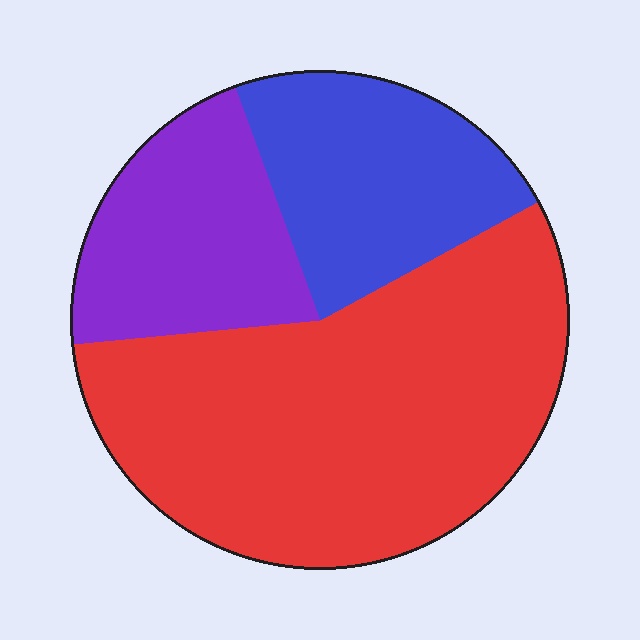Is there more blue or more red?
Red.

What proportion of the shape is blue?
Blue covers about 25% of the shape.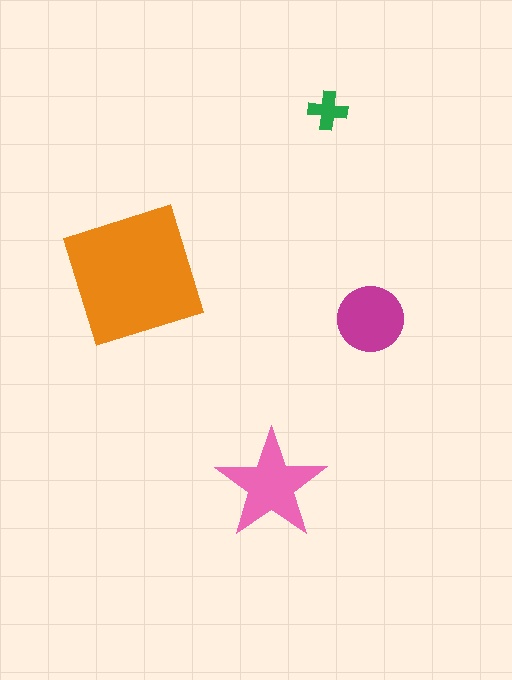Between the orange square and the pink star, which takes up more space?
The orange square.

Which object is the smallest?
The green cross.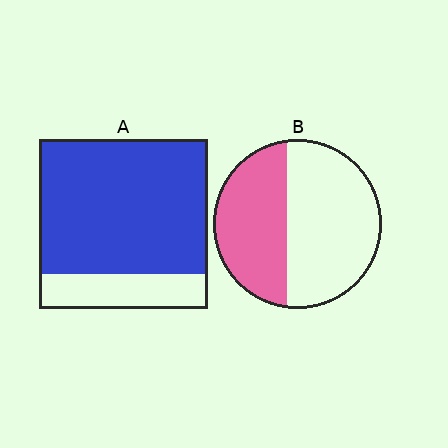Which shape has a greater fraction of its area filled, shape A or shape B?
Shape A.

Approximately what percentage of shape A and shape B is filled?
A is approximately 80% and B is approximately 40%.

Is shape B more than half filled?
No.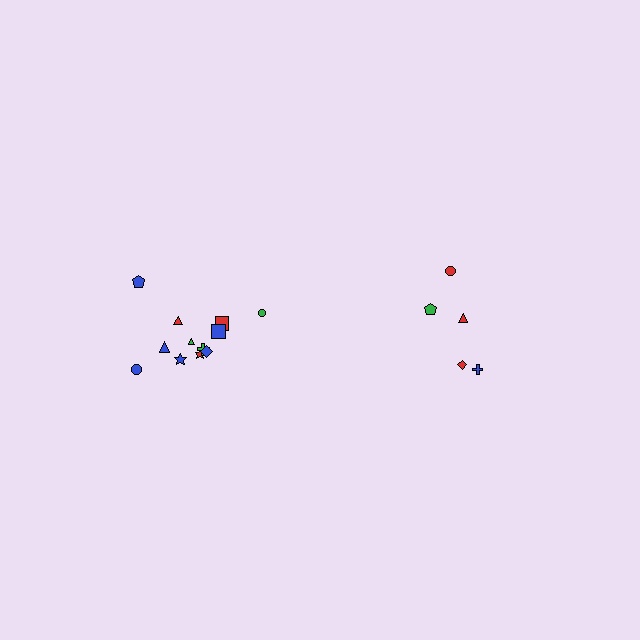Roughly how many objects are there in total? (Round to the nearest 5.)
Roughly 15 objects in total.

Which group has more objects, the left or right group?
The left group.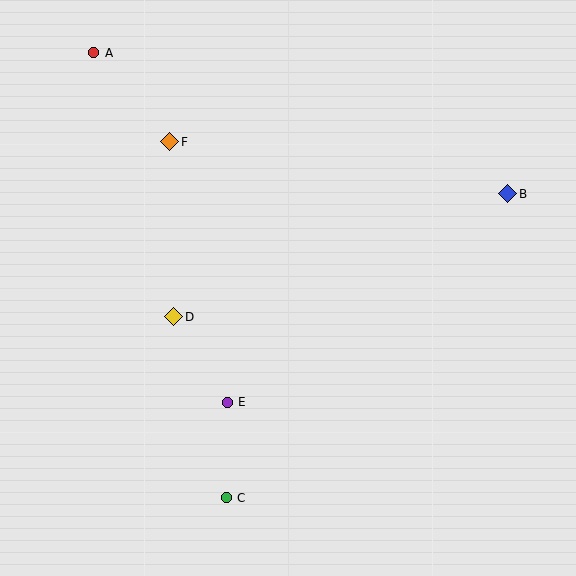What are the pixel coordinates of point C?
Point C is at (226, 498).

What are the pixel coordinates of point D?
Point D is at (174, 317).